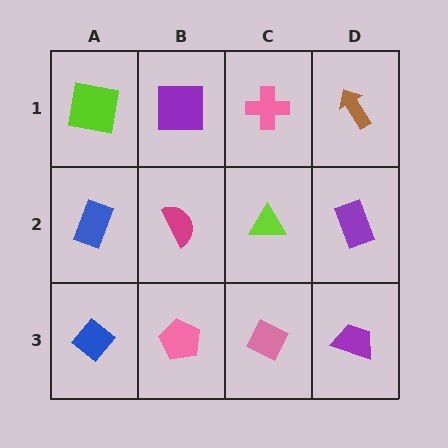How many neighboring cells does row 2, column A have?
3.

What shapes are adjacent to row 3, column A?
A blue rectangle (row 2, column A), a pink pentagon (row 3, column B).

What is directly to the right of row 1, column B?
A pink cross.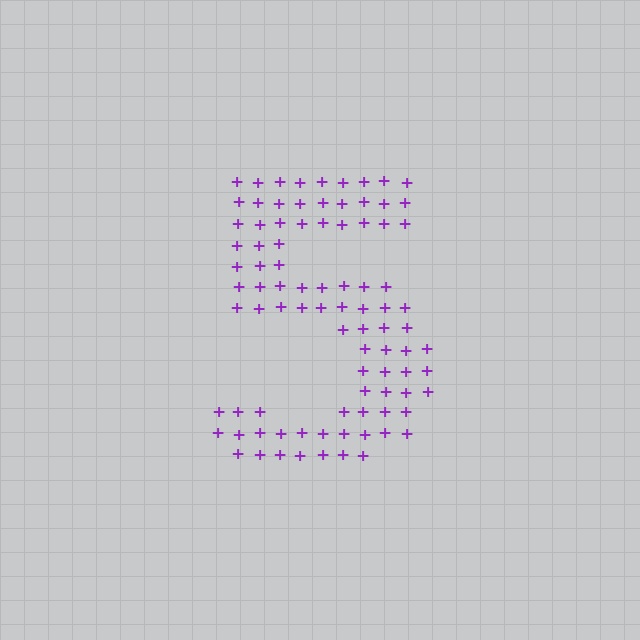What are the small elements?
The small elements are plus signs.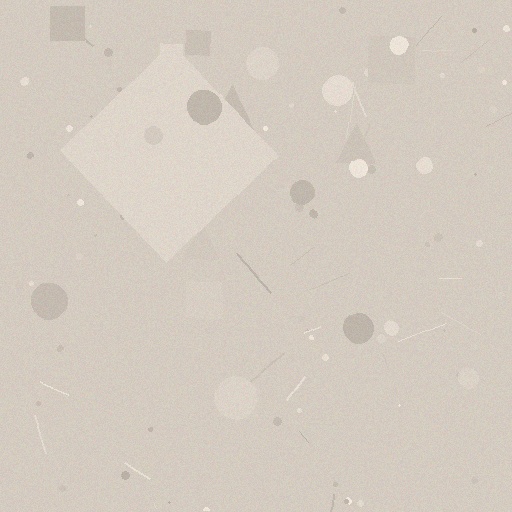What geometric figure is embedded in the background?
A diamond is embedded in the background.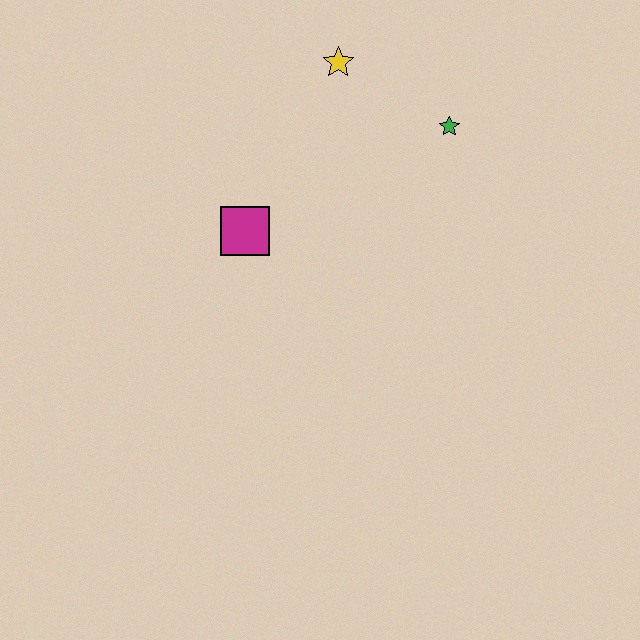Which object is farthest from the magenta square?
The green star is farthest from the magenta square.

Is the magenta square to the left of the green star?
Yes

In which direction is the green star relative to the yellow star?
The green star is to the right of the yellow star.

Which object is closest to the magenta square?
The yellow star is closest to the magenta square.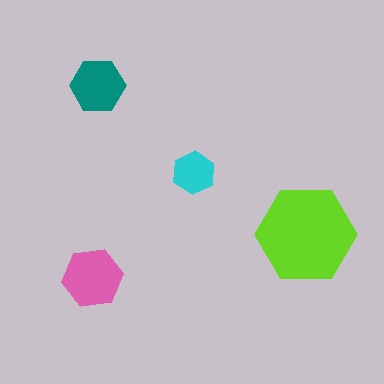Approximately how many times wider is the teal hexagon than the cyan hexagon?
About 1.5 times wider.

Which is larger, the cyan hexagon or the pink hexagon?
The pink one.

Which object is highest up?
The teal hexagon is topmost.